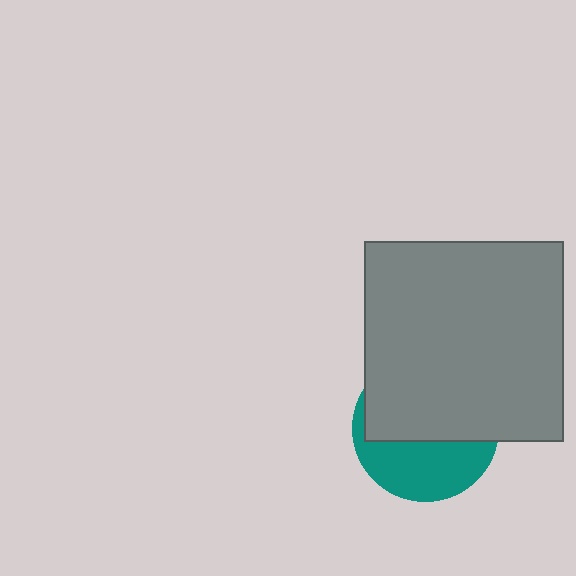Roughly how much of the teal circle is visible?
A small part of it is visible (roughly 41%).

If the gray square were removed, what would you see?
You would see the complete teal circle.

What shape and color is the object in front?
The object in front is a gray square.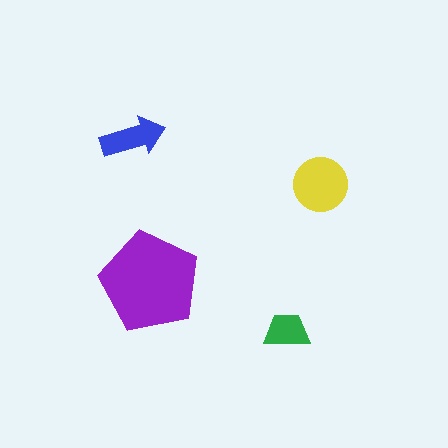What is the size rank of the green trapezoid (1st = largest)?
4th.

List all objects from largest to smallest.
The purple pentagon, the yellow circle, the blue arrow, the green trapezoid.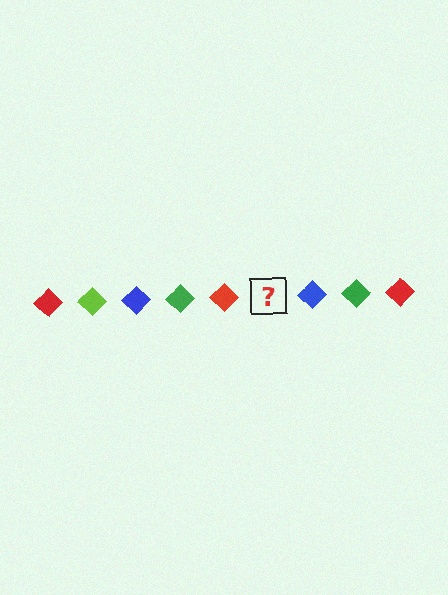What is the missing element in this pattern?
The missing element is a lime diamond.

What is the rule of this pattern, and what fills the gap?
The rule is that the pattern cycles through red, lime, blue, green diamonds. The gap should be filled with a lime diamond.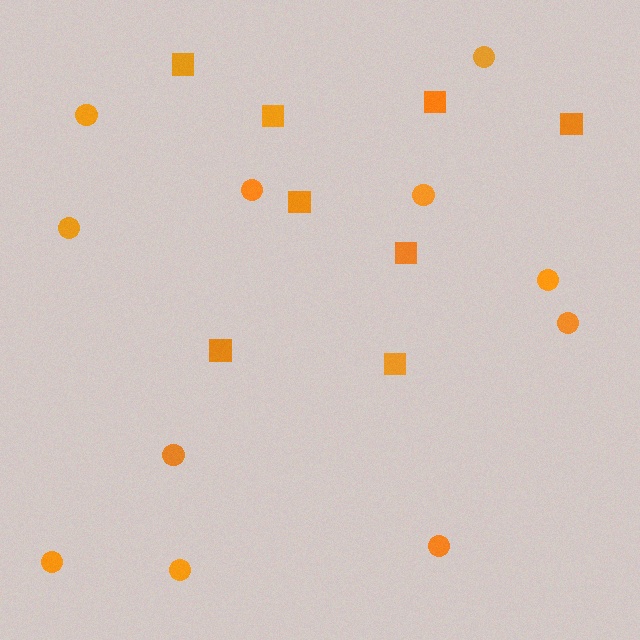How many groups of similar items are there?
There are 2 groups: one group of squares (8) and one group of circles (11).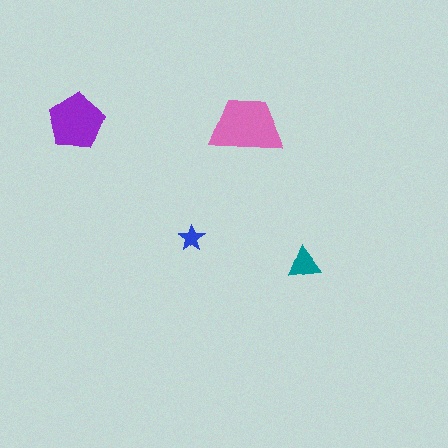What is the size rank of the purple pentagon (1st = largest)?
2nd.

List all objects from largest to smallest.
The pink trapezoid, the purple pentagon, the teal triangle, the blue star.